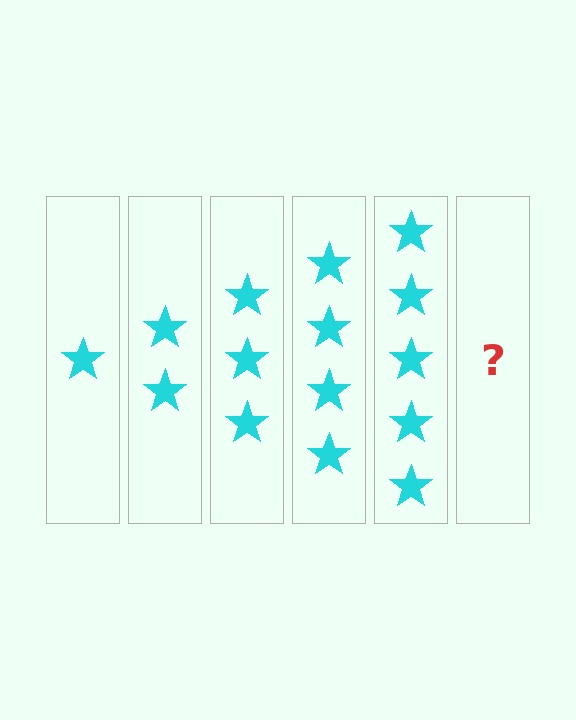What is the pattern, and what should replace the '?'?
The pattern is that each step adds one more star. The '?' should be 6 stars.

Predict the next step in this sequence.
The next step is 6 stars.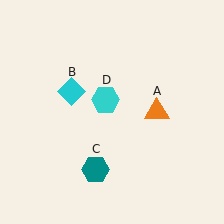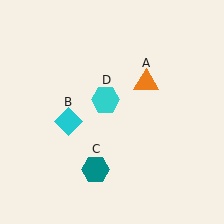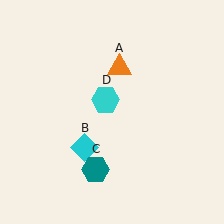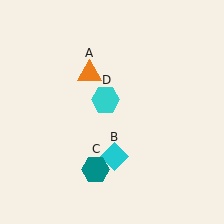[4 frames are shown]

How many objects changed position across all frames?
2 objects changed position: orange triangle (object A), cyan diamond (object B).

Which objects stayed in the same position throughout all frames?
Teal hexagon (object C) and cyan hexagon (object D) remained stationary.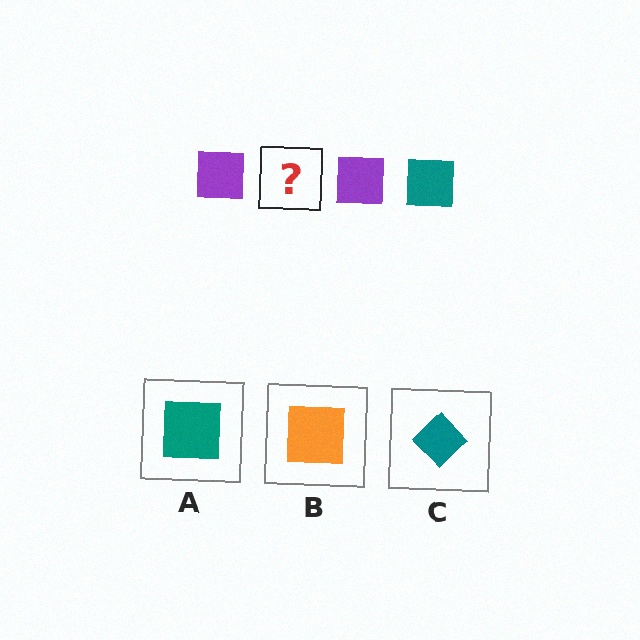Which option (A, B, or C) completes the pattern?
A.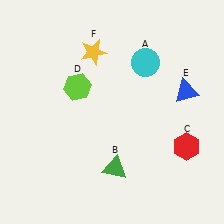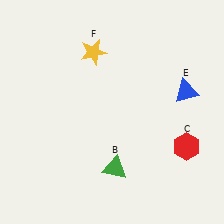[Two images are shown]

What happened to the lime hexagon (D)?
The lime hexagon (D) was removed in Image 2. It was in the top-left area of Image 1.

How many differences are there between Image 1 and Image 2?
There are 2 differences between the two images.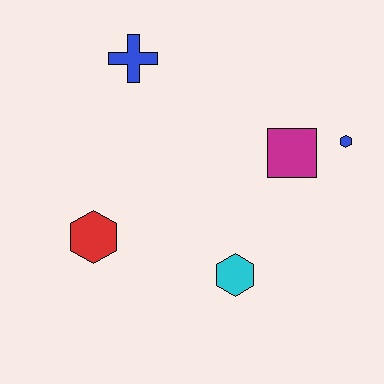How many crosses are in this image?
There is 1 cross.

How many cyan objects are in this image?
There is 1 cyan object.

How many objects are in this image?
There are 5 objects.